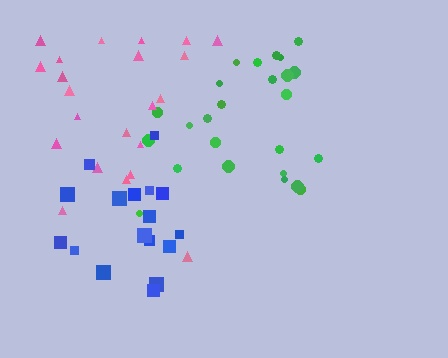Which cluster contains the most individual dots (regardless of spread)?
Green (25).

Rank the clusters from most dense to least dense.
green, blue, pink.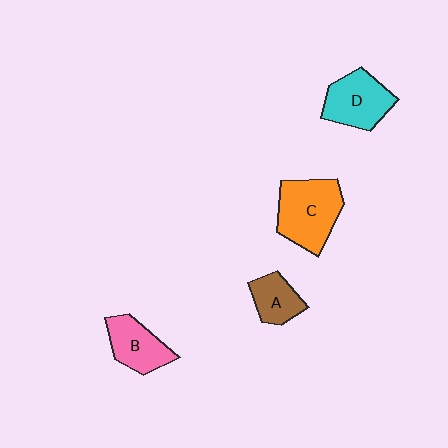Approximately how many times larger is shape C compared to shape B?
Approximately 1.5 times.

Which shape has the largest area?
Shape C (orange).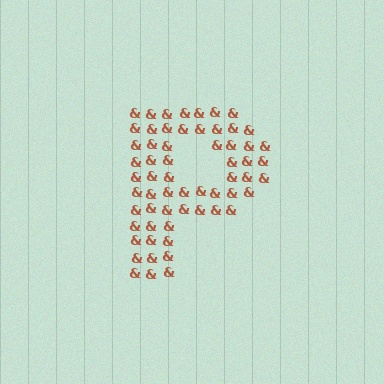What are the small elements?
The small elements are ampersands.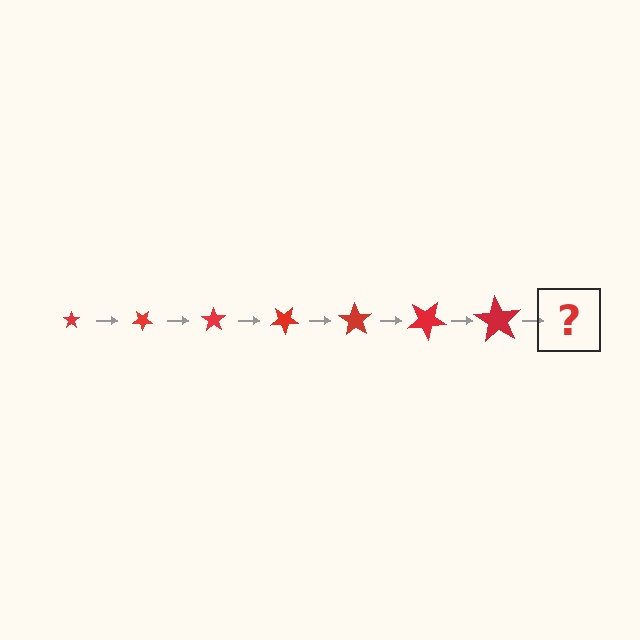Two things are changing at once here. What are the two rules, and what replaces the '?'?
The two rules are that the star grows larger each step and it rotates 35 degrees each step. The '?' should be a star, larger than the previous one and rotated 245 degrees from the start.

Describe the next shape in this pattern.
It should be a star, larger than the previous one and rotated 245 degrees from the start.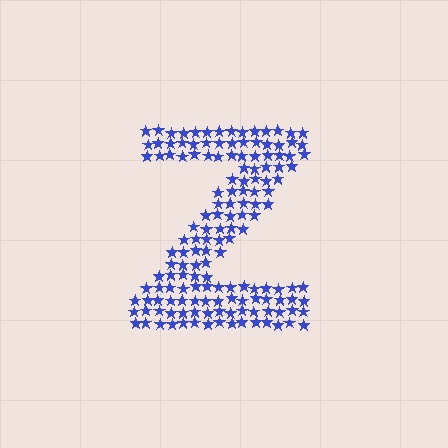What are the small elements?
The small elements are stars.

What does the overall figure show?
The overall figure shows the letter Z.